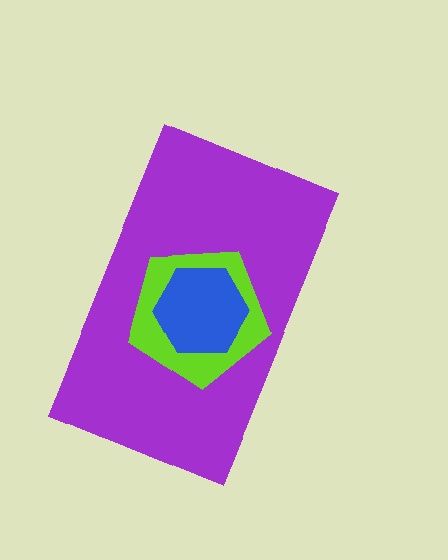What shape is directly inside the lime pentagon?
The blue hexagon.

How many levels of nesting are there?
3.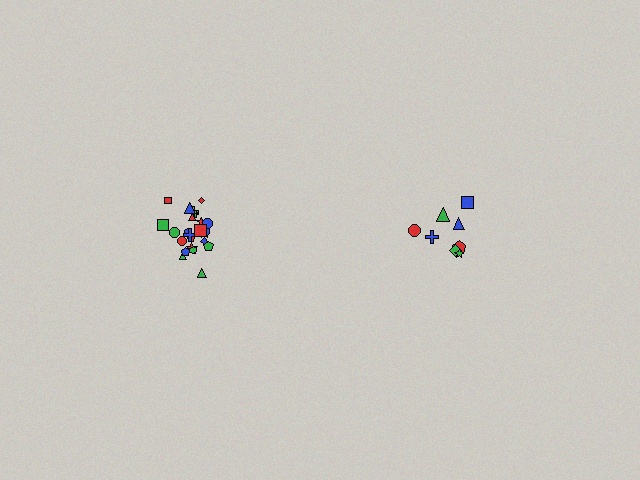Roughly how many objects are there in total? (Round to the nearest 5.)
Roughly 35 objects in total.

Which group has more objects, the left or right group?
The left group.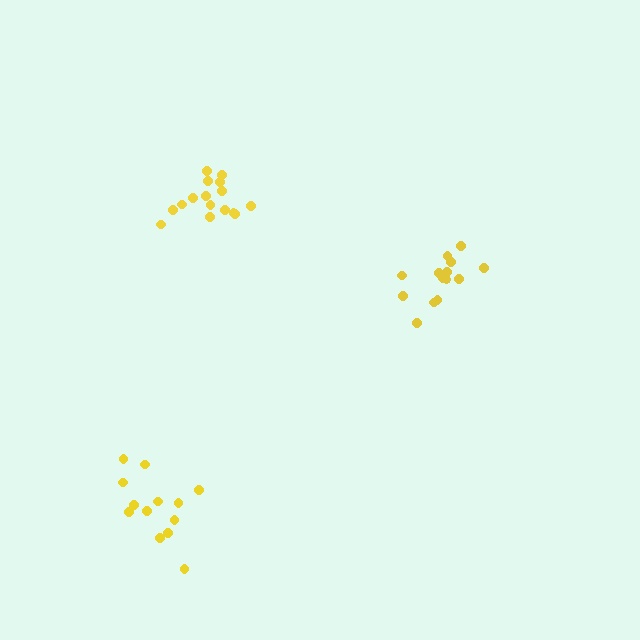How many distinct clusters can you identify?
There are 3 distinct clusters.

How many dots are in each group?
Group 1: 14 dots, Group 2: 13 dots, Group 3: 17 dots (44 total).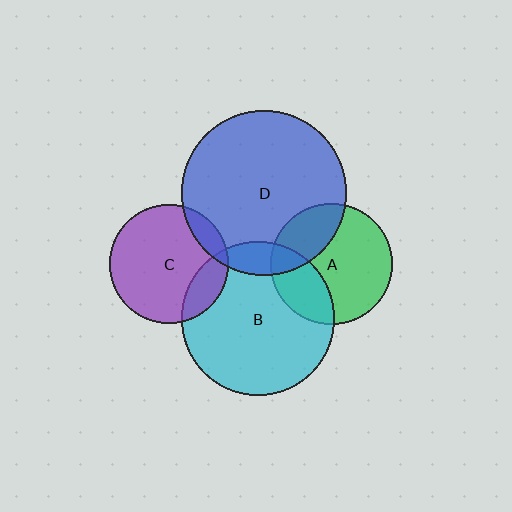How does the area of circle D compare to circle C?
Approximately 1.9 times.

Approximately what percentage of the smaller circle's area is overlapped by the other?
Approximately 10%.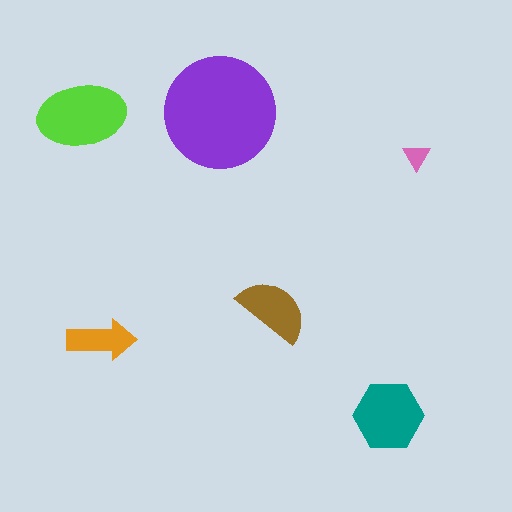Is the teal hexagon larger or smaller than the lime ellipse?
Smaller.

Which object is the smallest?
The pink triangle.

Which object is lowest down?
The teal hexagon is bottommost.